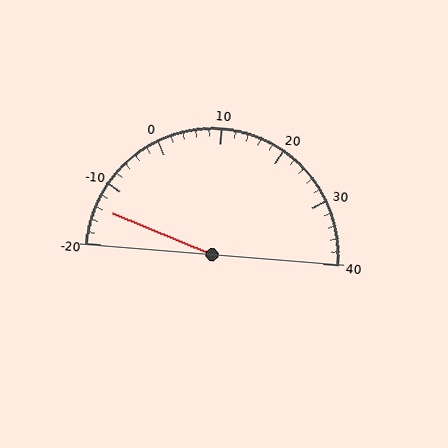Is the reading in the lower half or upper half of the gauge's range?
The reading is in the lower half of the range (-20 to 40).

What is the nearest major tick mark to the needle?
The nearest major tick mark is -10.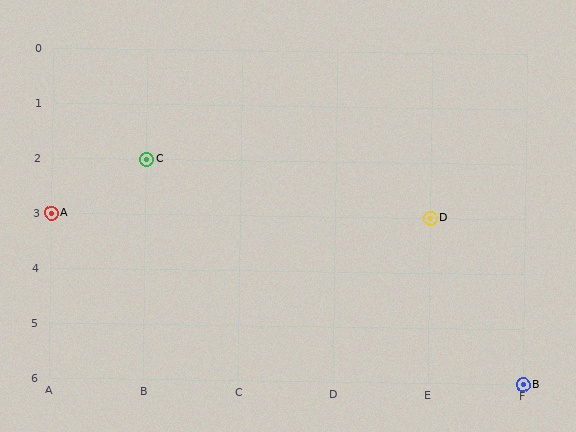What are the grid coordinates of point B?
Point B is at grid coordinates (F, 6).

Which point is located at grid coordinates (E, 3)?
Point D is at (E, 3).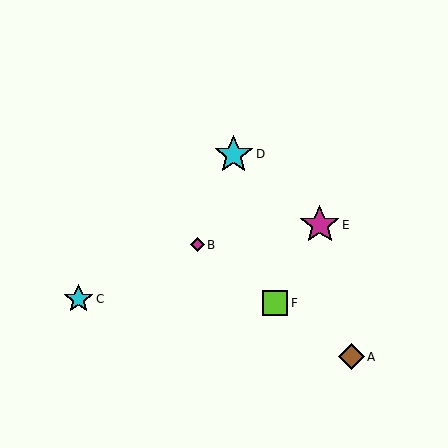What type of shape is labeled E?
Shape E is a magenta star.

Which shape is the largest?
The magenta star (labeled E) is the largest.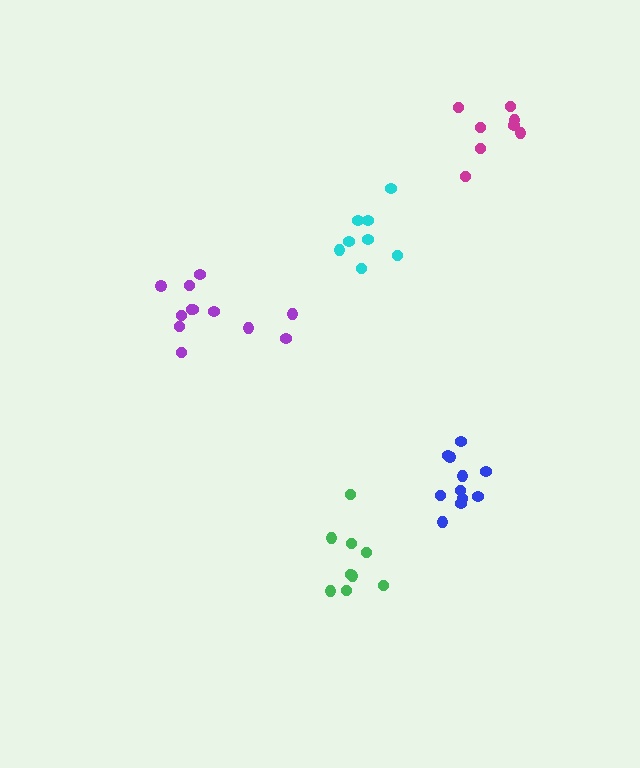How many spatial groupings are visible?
There are 5 spatial groupings.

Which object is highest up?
The magenta cluster is topmost.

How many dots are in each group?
Group 1: 8 dots, Group 2: 11 dots, Group 3: 9 dots, Group 4: 12 dots, Group 5: 8 dots (48 total).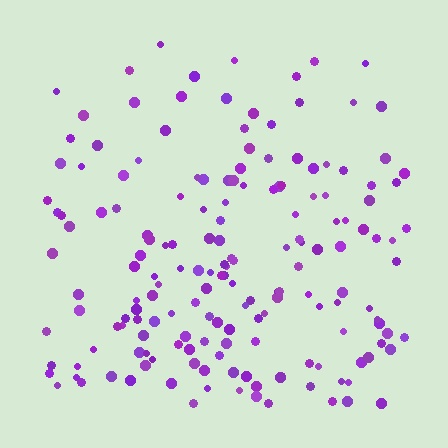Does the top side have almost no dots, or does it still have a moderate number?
Still a moderate number, just noticeably fewer than the bottom.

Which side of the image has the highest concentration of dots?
The bottom.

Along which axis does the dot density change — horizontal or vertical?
Vertical.